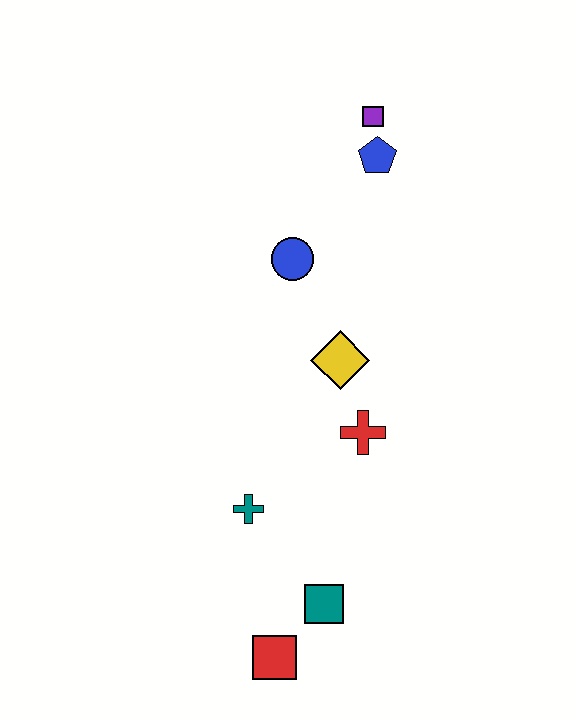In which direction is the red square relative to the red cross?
The red square is below the red cross.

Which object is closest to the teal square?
The red square is closest to the teal square.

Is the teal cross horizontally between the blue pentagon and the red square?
No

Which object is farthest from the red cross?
The purple square is farthest from the red cross.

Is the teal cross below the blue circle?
Yes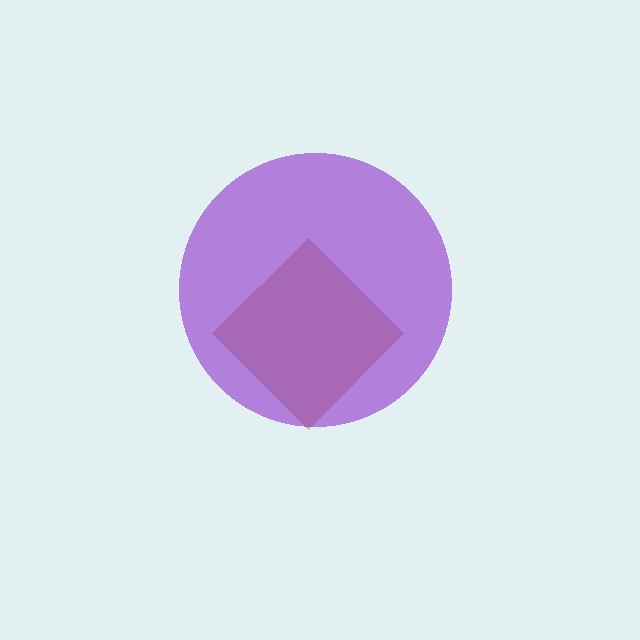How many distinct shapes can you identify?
There are 2 distinct shapes: a brown diamond, a purple circle.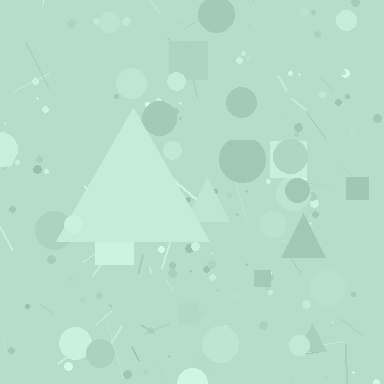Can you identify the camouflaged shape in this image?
The camouflaged shape is a triangle.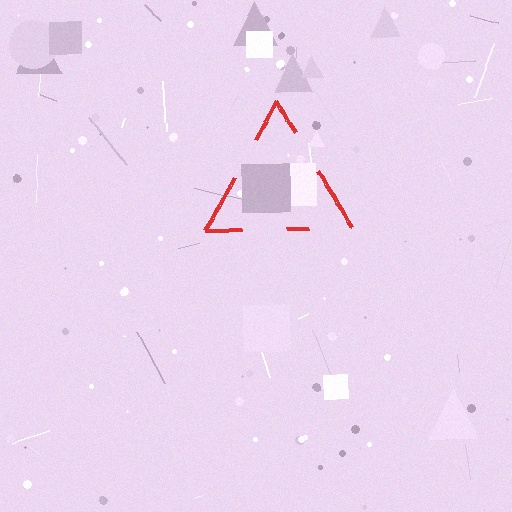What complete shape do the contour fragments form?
The contour fragments form a triangle.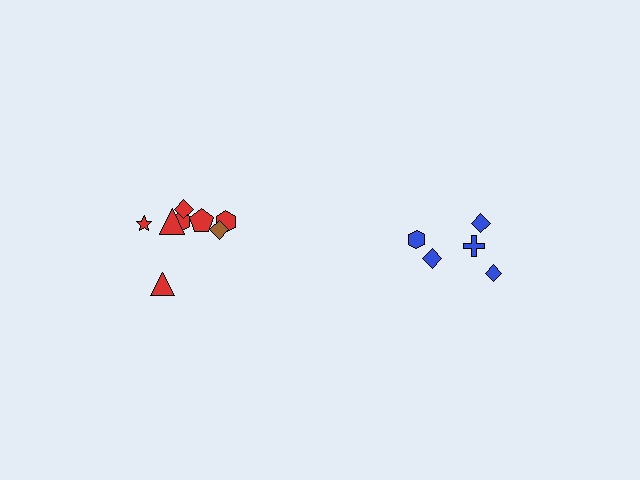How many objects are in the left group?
There are 8 objects.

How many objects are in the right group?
There are 5 objects.